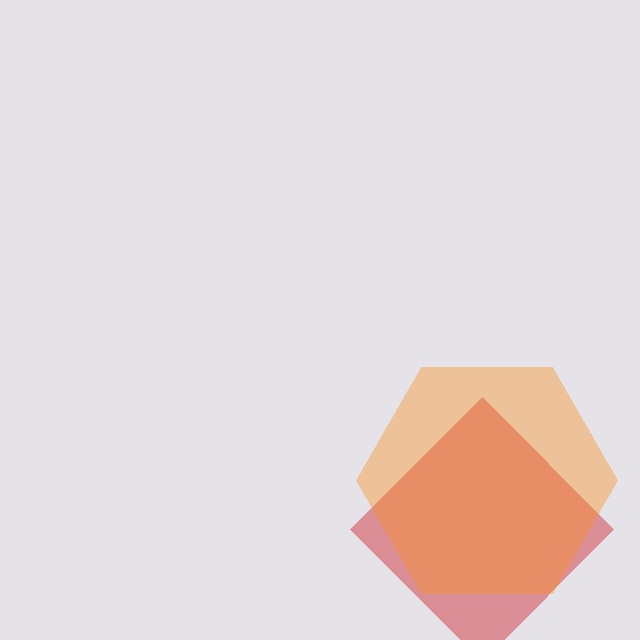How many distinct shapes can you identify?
There are 2 distinct shapes: a red diamond, an orange hexagon.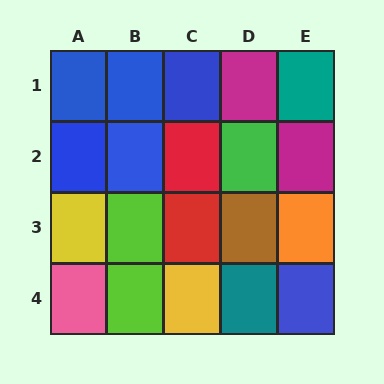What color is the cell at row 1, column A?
Blue.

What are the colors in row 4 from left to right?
Pink, lime, yellow, teal, blue.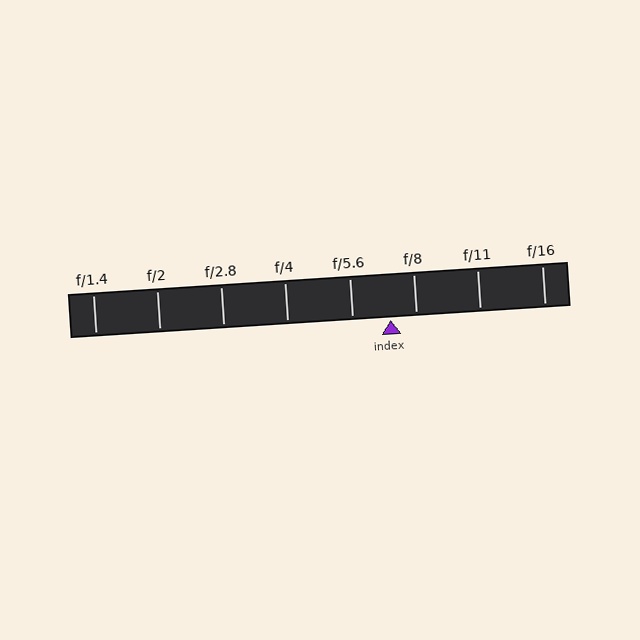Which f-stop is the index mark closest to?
The index mark is closest to f/8.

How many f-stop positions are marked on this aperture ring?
There are 8 f-stop positions marked.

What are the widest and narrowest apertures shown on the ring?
The widest aperture shown is f/1.4 and the narrowest is f/16.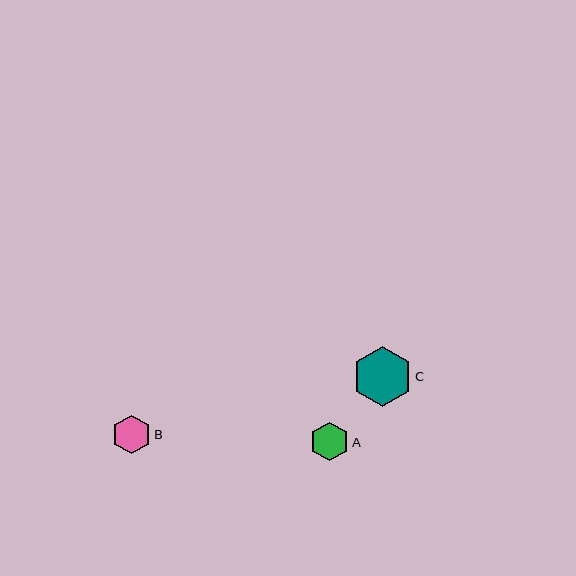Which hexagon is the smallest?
Hexagon A is the smallest with a size of approximately 39 pixels.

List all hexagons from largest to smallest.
From largest to smallest: C, B, A.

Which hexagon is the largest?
Hexagon C is the largest with a size of approximately 60 pixels.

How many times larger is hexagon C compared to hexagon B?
Hexagon C is approximately 1.5 times the size of hexagon B.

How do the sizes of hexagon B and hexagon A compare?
Hexagon B and hexagon A are approximately the same size.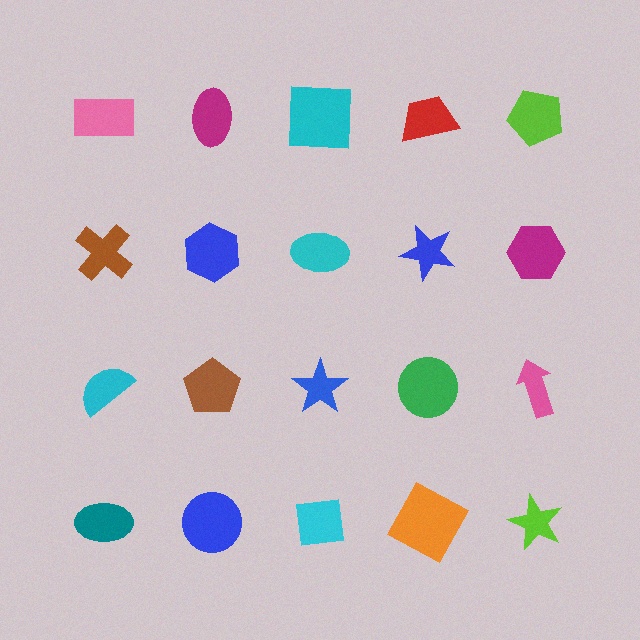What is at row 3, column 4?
A green circle.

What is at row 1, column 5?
A lime pentagon.